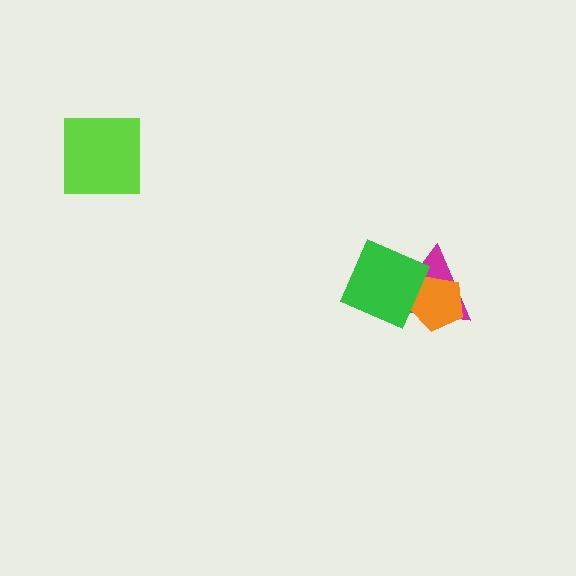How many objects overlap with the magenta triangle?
2 objects overlap with the magenta triangle.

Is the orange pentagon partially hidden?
Yes, it is partially covered by another shape.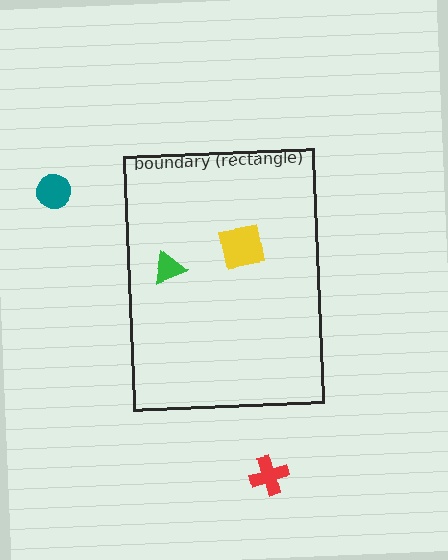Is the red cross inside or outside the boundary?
Outside.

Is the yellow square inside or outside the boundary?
Inside.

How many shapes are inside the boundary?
2 inside, 2 outside.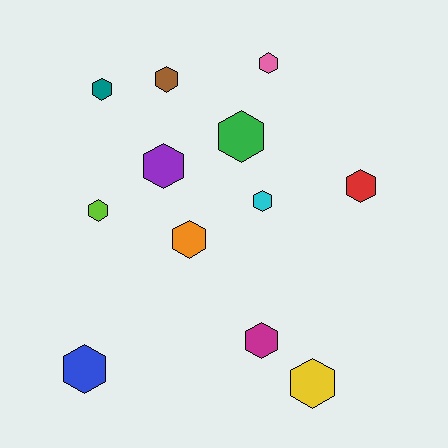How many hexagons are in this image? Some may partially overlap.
There are 12 hexagons.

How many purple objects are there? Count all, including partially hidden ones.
There is 1 purple object.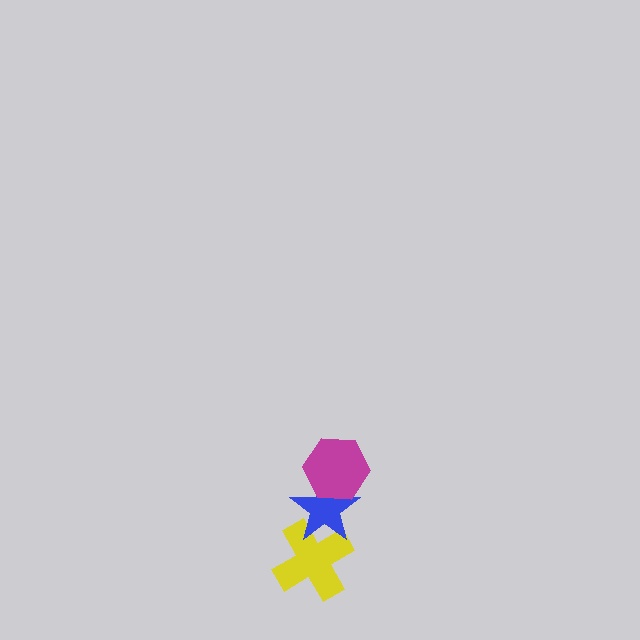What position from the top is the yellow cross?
The yellow cross is 3rd from the top.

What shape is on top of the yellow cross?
The blue star is on top of the yellow cross.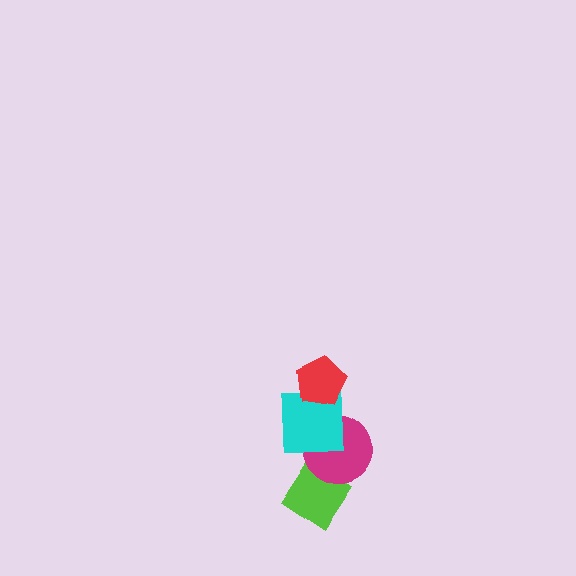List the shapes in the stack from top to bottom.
From top to bottom: the red pentagon, the cyan square, the magenta circle, the lime diamond.